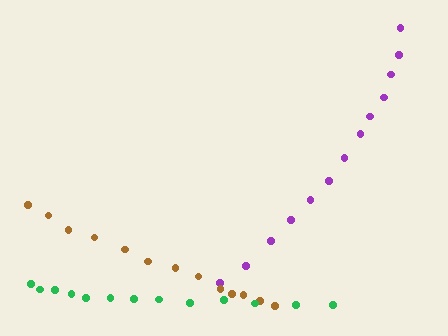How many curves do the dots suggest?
There are 3 distinct paths.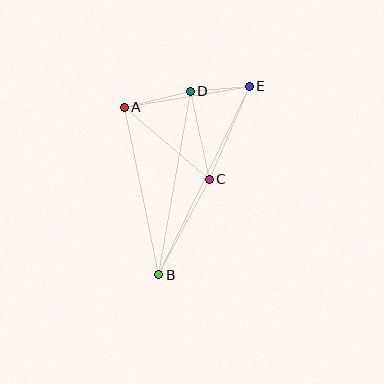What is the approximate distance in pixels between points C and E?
The distance between C and E is approximately 101 pixels.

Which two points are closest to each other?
Points D and E are closest to each other.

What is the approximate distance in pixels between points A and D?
The distance between A and D is approximately 68 pixels.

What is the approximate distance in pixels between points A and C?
The distance between A and C is approximately 111 pixels.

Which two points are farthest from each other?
Points B and E are farthest from each other.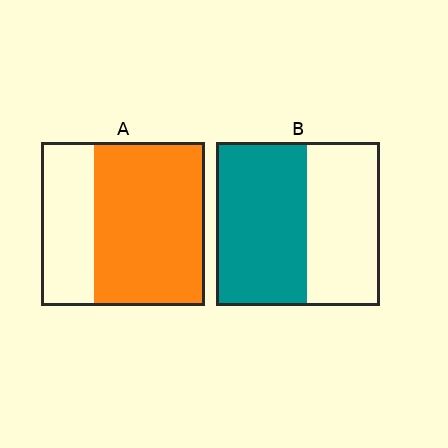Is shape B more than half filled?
Yes.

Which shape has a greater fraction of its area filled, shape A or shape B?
Shape A.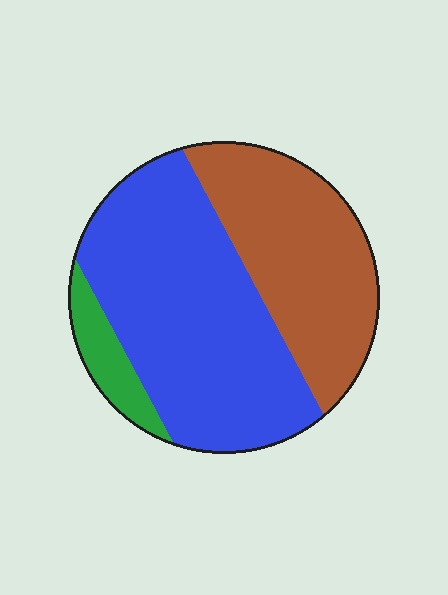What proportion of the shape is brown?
Brown takes up between a quarter and a half of the shape.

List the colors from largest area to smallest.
From largest to smallest: blue, brown, green.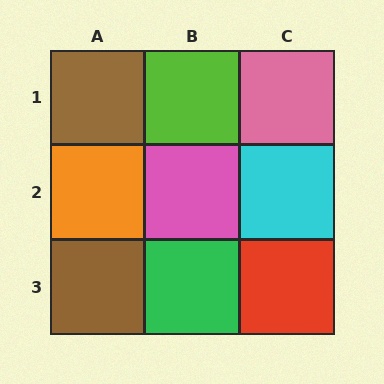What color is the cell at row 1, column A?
Brown.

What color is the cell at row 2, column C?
Cyan.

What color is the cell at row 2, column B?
Pink.